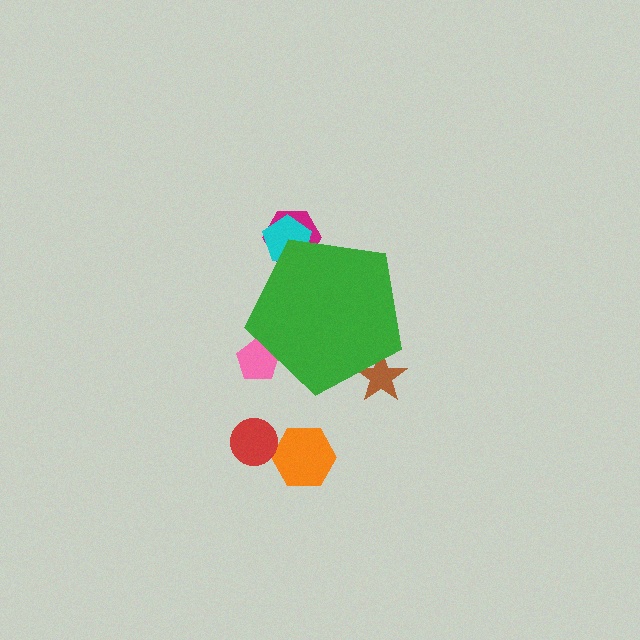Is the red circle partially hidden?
No, the red circle is fully visible.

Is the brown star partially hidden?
Yes, the brown star is partially hidden behind the green pentagon.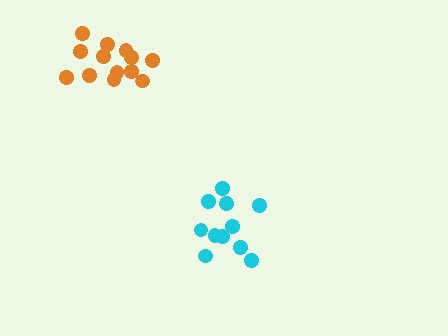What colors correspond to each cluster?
The clusters are colored: cyan, orange.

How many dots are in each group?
Group 1: 11 dots, Group 2: 13 dots (24 total).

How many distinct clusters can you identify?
There are 2 distinct clusters.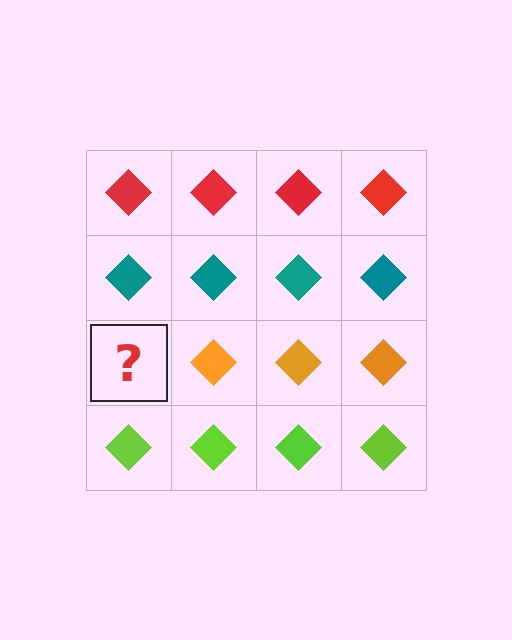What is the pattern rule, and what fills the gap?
The rule is that each row has a consistent color. The gap should be filled with an orange diamond.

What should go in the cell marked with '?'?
The missing cell should contain an orange diamond.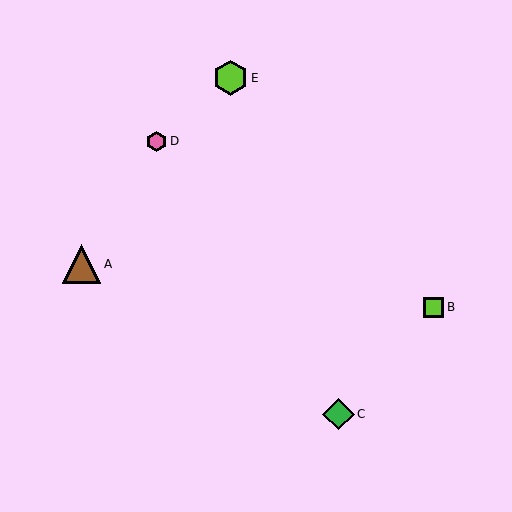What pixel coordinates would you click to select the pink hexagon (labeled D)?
Click at (157, 141) to select the pink hexagon D.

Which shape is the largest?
The brown triangle (labeled A) is the largest.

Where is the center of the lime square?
The center of the lime square is at (434, 307).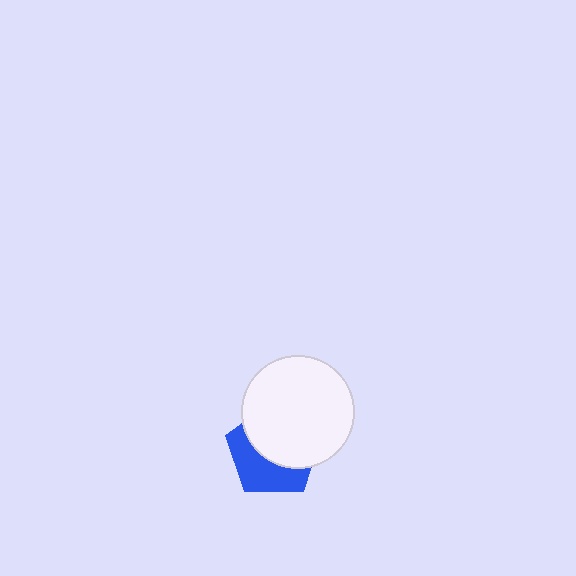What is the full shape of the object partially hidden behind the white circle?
The partially hidden object is a blue pentagon.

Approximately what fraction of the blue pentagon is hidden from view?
Roughly 57% of the blue pentagon is hidden behind the white circle.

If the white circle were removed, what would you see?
You would see the complete blue pentagon.